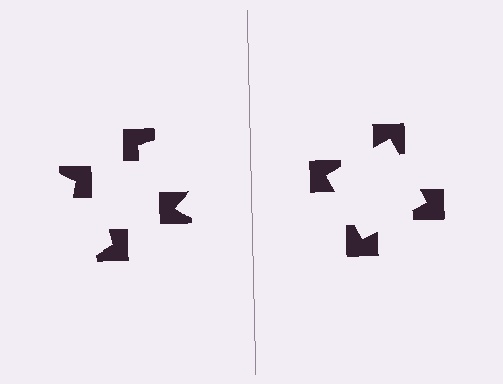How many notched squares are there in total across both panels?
8 — 4 on each side.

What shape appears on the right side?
An illusory square.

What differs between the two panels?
The notched squares are positioned identically on both sides; only the wedge orientations differ. On the right they align to a square; on the left they are misaligned.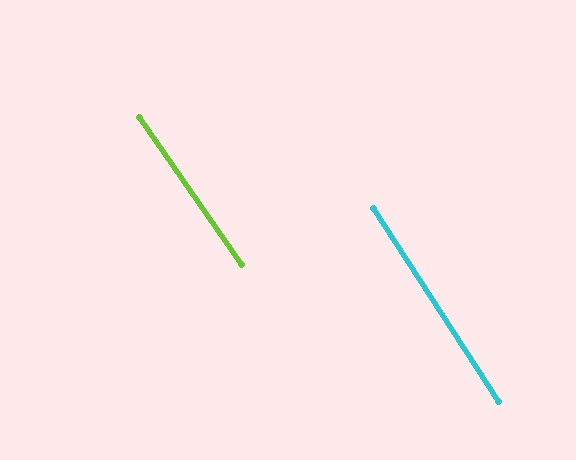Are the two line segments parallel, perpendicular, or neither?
Parallel — their directions differ by only 1.7°.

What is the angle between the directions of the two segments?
Approximately 2 degrees.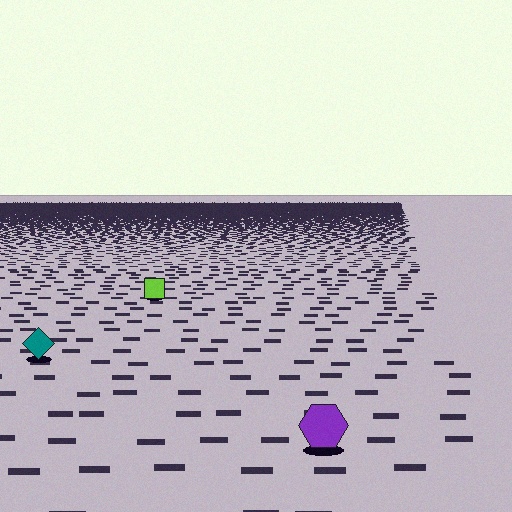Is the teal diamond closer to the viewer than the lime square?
Yes. The teal diamond is closer — you can tell from the texture gradient: the ground texture is coarser near it.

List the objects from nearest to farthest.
From nearest to farthest: the purple hexagon, the teal diamond, the lime square.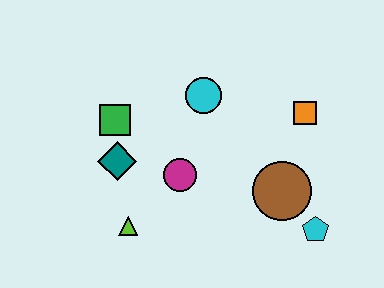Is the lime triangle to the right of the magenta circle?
No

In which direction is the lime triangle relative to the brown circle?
The lime triangle is to the left of the brown circle.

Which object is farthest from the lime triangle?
The orange square is farthest from the lime triangle.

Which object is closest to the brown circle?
The cyan pentagon is closest to the brown circle.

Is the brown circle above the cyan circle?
No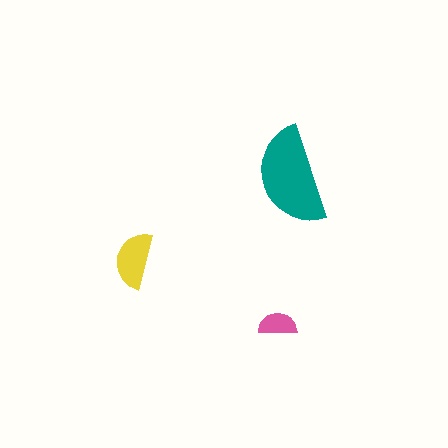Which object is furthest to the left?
The yellow semicircle is leftmost.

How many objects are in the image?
There are 3 objects in the image.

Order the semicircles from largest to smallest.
the teal one, the yellow one, the pink one.